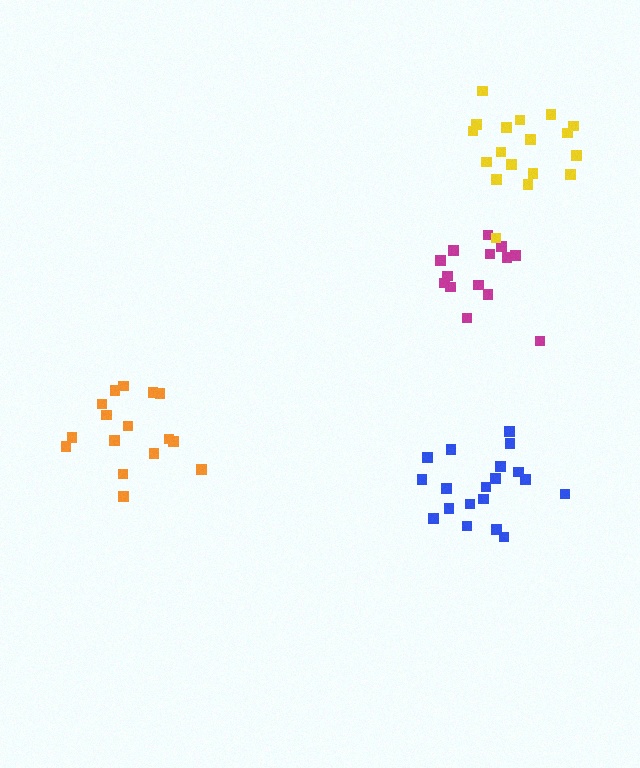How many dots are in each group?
Group 1: 14 dots, Group 2: 16 dots, Group 3: 18 dots, Group 4: 19 dots (67 total).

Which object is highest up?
The yellow cluster is topmost.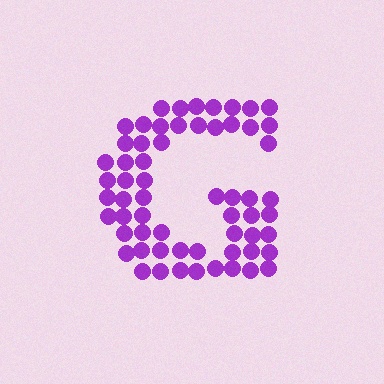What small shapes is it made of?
It is made of small circles.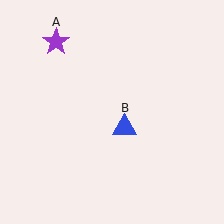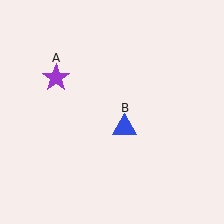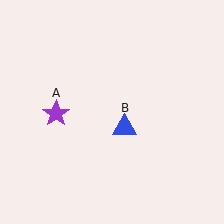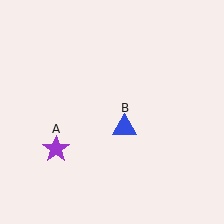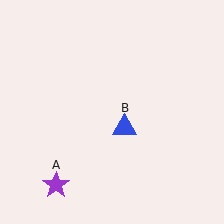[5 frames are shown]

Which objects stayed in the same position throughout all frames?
Blue triangle (object B) remained stationary.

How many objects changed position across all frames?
1 object changed position: purple star (object A).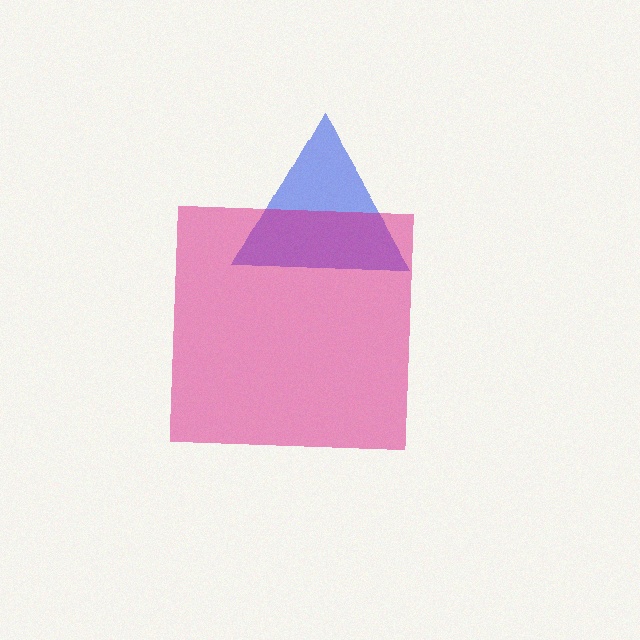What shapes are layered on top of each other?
The layered shapes are: a blue triangle, a magenta square.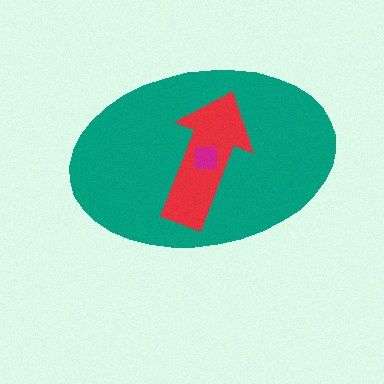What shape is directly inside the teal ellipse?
The red arrow.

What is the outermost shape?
The teal ellipse.